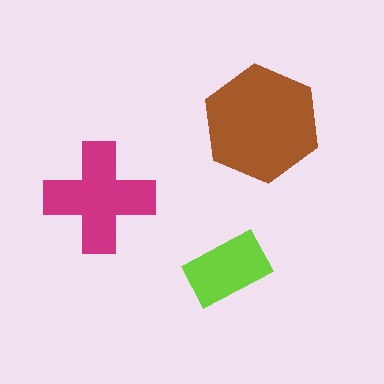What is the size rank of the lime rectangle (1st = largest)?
3rd.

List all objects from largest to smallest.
The brown hexagon, the magenta cross, the lime rectangle.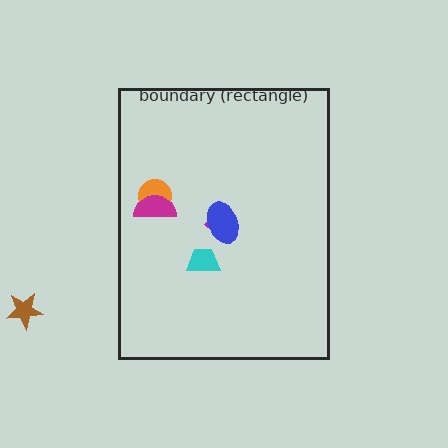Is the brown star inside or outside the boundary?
Outside.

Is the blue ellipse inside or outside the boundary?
Inside.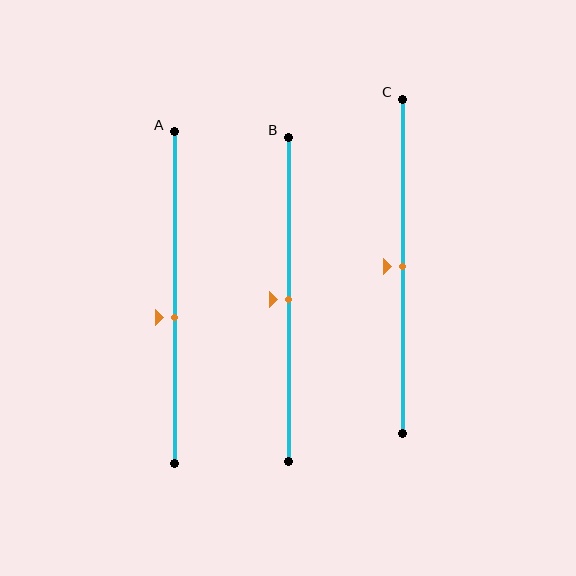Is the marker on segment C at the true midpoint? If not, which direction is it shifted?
Yes, the marker on segment C is at the true midpoint.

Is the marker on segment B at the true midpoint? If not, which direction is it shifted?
Yes, the marker on segment B is at the true midpoint.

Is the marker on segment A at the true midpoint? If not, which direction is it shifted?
No, the marker on segment A is shifted downward by about 6% of the segment length.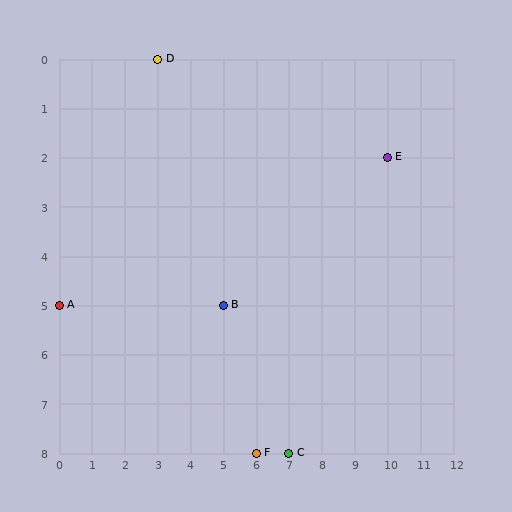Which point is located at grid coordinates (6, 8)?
Point F is at (6, 8).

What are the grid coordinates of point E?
Point E is at grid coordinates (10, 2).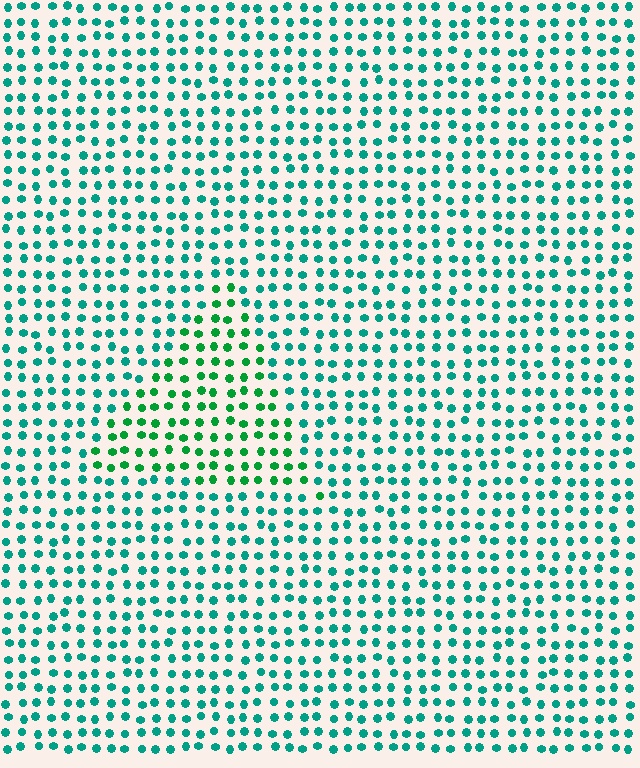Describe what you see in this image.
The image is filled with small teal elements in a uniform arrangement. A triangle-shaped region is visible where the elements are tinted to a slightly different hue, forming a subtle color boundary.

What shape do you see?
I see a triangle.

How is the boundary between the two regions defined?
The boundary is defined purely by a slight shift in hue (about 32 degrees). Spacing, size, and orientation are identical on both sides.